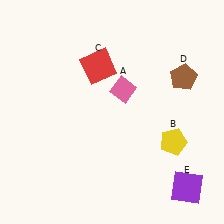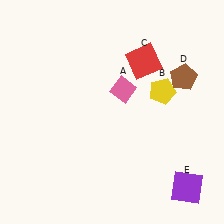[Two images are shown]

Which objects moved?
The objects that moved are: the yellow pentagon (B), the red square (C).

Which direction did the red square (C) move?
The red square (C) moved right.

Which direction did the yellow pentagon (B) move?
The yellow pentagon (B) moved up.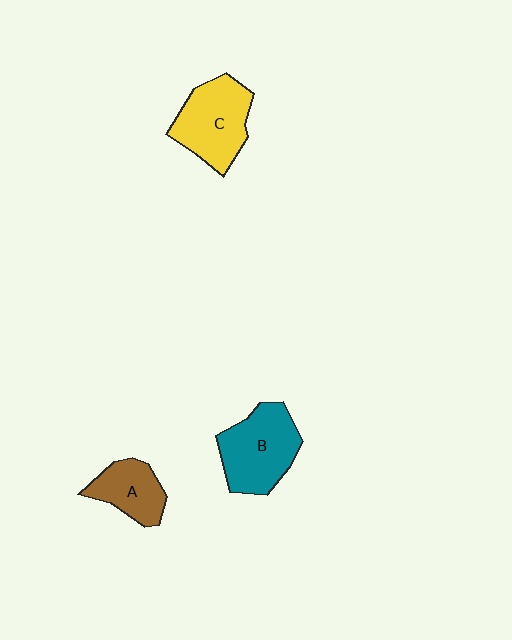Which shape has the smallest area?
Shape A (brown).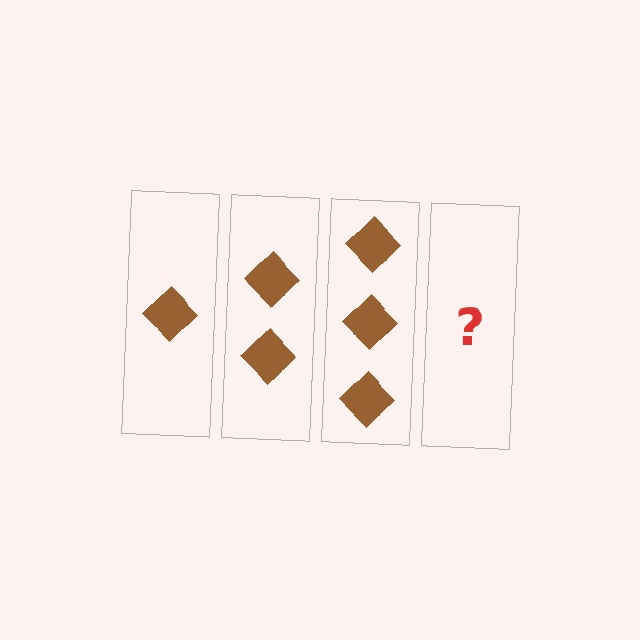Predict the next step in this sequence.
The next step is 4 diamonds.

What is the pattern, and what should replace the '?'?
The pattern is that each step adds one more diamond. The '?' should be 4 diamonds.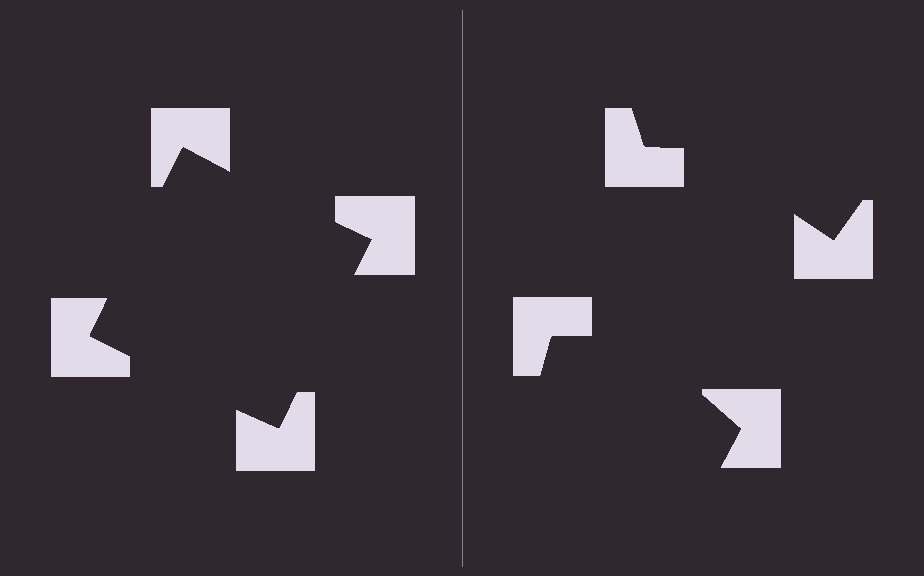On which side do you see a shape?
An illusory square appears on the left side. On the right side the wedge cuts are rotated, so no coherent shape forms.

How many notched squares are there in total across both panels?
8 — 4 on each side.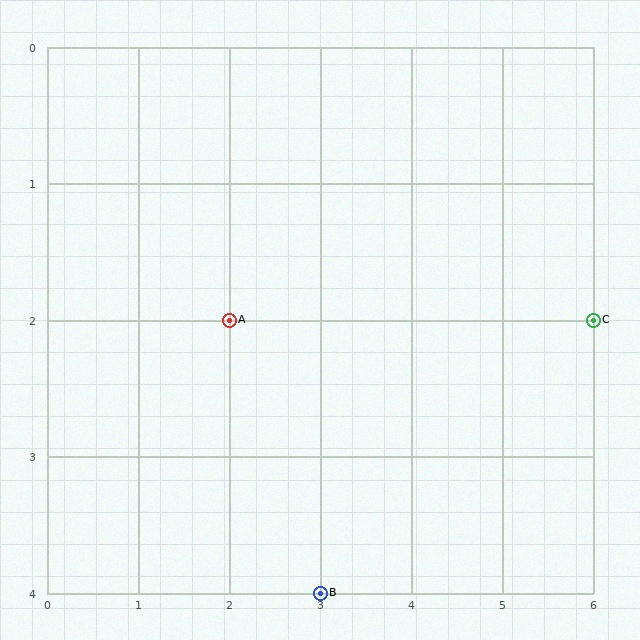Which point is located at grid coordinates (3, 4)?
Point B is at (3, 4).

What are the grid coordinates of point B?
Point B is at grid coordinates (3, 4).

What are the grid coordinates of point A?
Point A is at grid coordinates (2, 2).